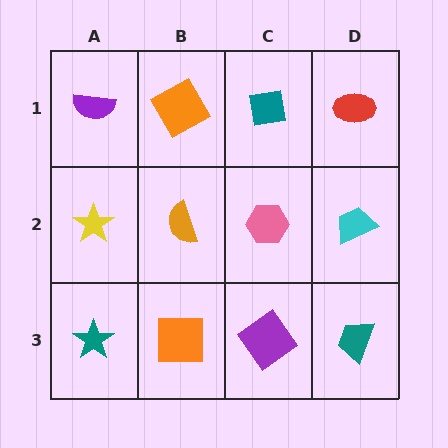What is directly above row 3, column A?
A yellow star.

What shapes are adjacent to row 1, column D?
A cyan trapezoid (row 2, column D), a teal square (row 1, column C).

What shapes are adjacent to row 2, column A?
A purple semicircle (row 1, column A), a teal star (row 3, column A), an orange semicircle (row 2, column B).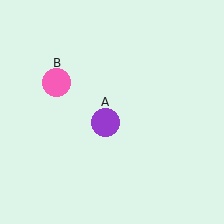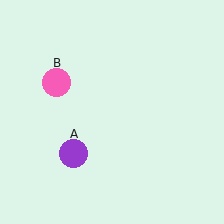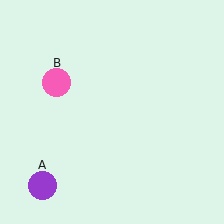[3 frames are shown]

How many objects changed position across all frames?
1 object changed position: purple circle (object A).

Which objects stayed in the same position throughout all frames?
Pink circle (object B) remained stationary.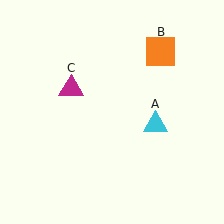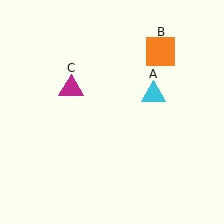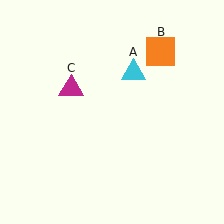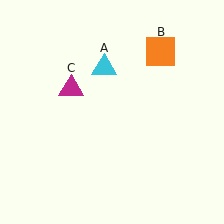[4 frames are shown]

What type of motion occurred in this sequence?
The cyan triangle (object A) rotated counterclockwise around the center of the scene.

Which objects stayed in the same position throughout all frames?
Orange square (object B) and magenta triangle (object C) remained stationary.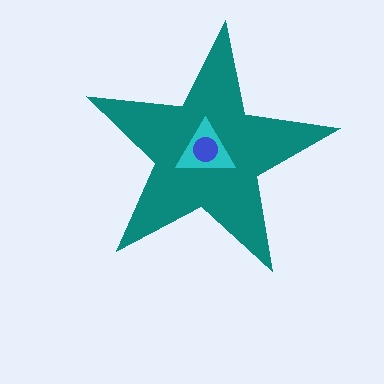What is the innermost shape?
The blue circle.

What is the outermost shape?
The teal star.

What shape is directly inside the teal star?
The cyan triangle.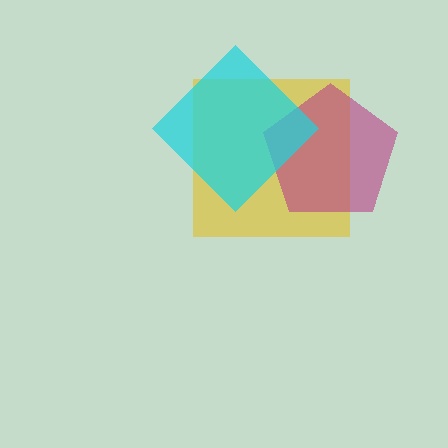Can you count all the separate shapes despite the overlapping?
Yes, there are 3 separate shapes.